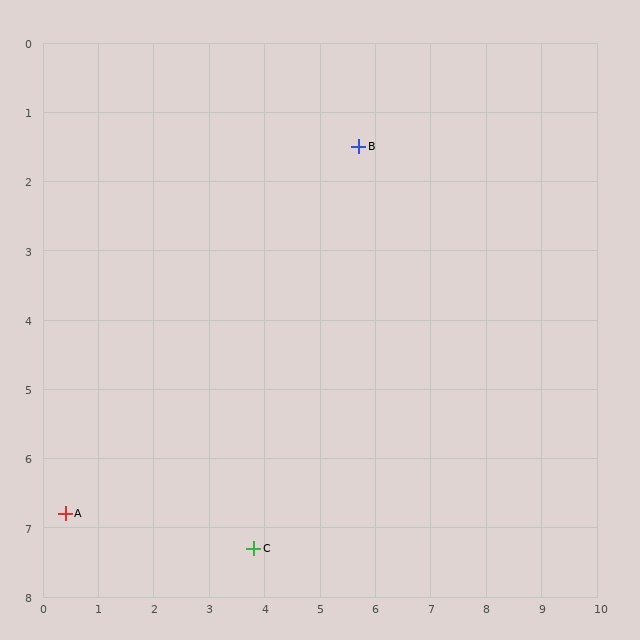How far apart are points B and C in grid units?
Points B and C are about 6.1 grid units apart.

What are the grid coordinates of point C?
Point C is at approximately (3.8, 7.3).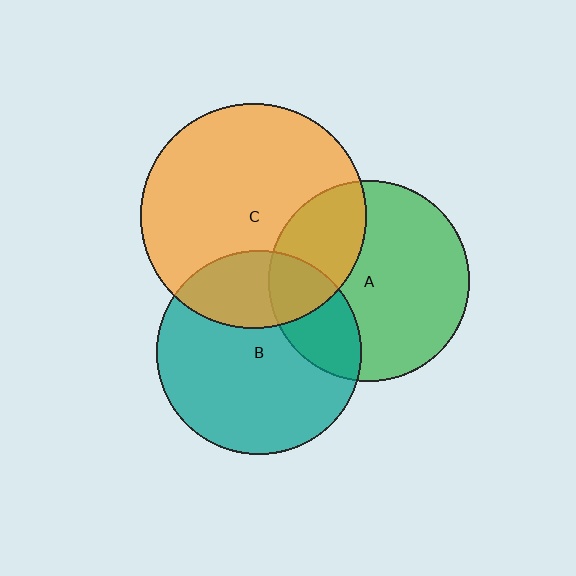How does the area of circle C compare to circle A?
Approximately 1.3 times.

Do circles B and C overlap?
Yes.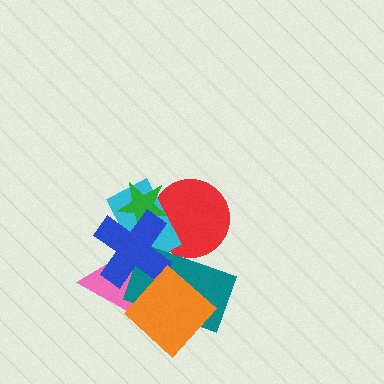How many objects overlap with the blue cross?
5 objects overlap with the blue cross.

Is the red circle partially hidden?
Yes, it is partially covered by another shape.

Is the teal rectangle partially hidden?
Yes, it is partially covered by another shape.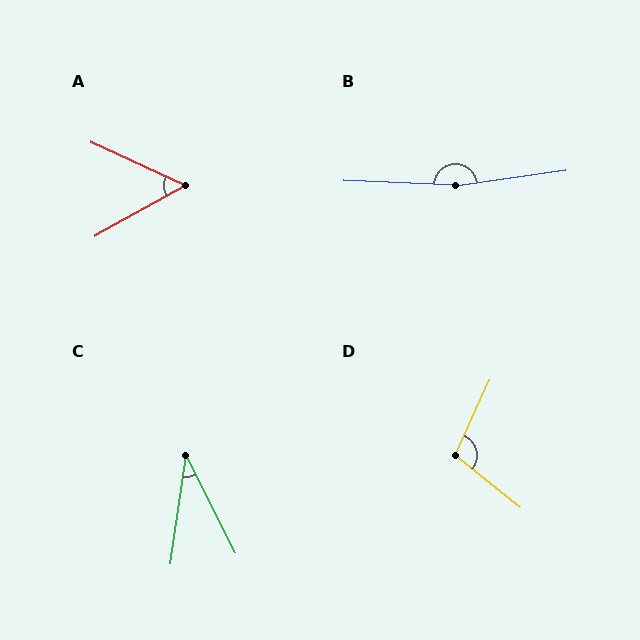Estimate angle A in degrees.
Approximately 54 degrees.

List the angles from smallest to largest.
C (35°), A (54°), D (104°), B (169°).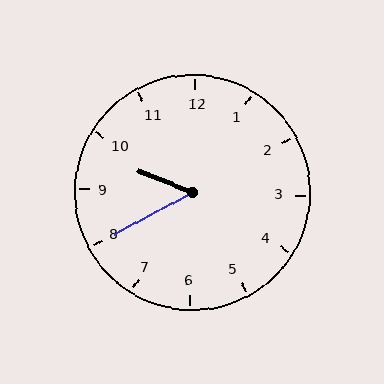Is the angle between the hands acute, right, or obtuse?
It is acute.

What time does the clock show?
9:40.